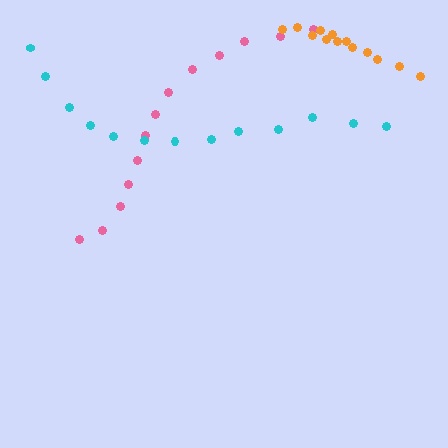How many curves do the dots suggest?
There are 3 distinct paths.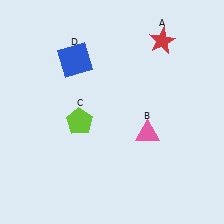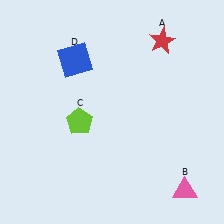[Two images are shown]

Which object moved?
The pink triangle (B) moved down.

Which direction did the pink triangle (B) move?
The pink triangle (B) moved down.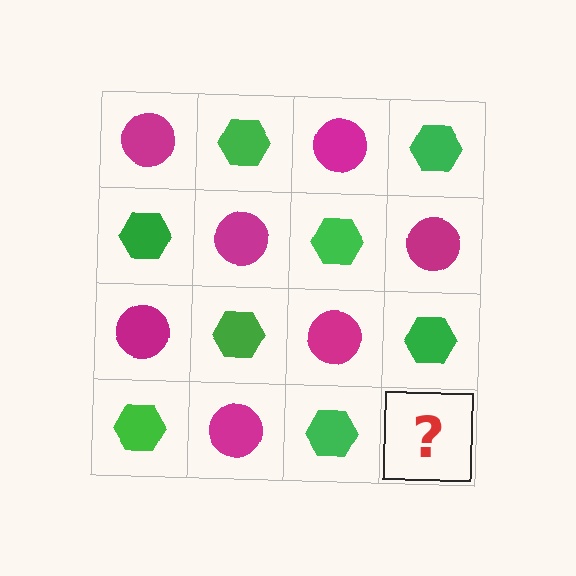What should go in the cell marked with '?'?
The missing cell should contain a magenta circle.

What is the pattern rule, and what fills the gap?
The rule is that it alternates magenta circle and green hexagon in a checkerboard pattern. The gap should be filled with a magenta circle.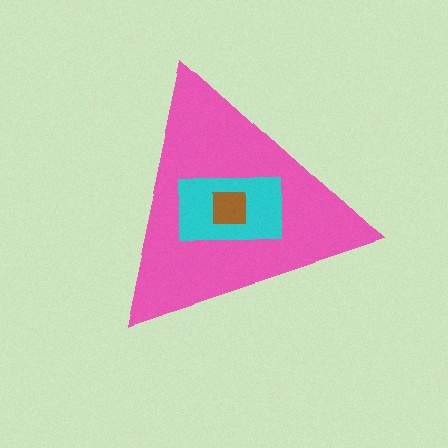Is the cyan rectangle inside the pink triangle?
Yes.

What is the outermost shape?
The pink triangle.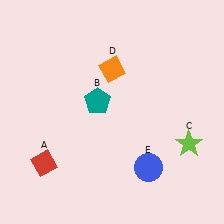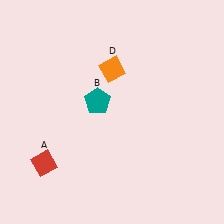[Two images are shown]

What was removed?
The blue circle (E), the lime star (C) were removed in Image 2.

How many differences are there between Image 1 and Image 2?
There are 2 differences between the two images.